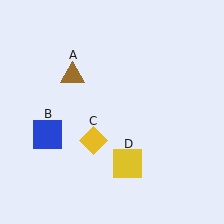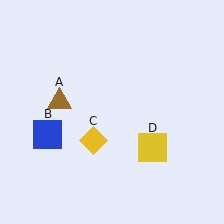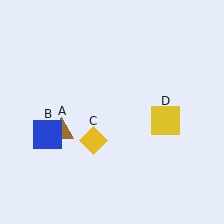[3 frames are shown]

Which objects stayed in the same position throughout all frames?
Blue square (object B) and yellow diamond (object C) remained stationary.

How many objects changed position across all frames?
2 objects changed position: brown triangle (object A), yellow square (object D).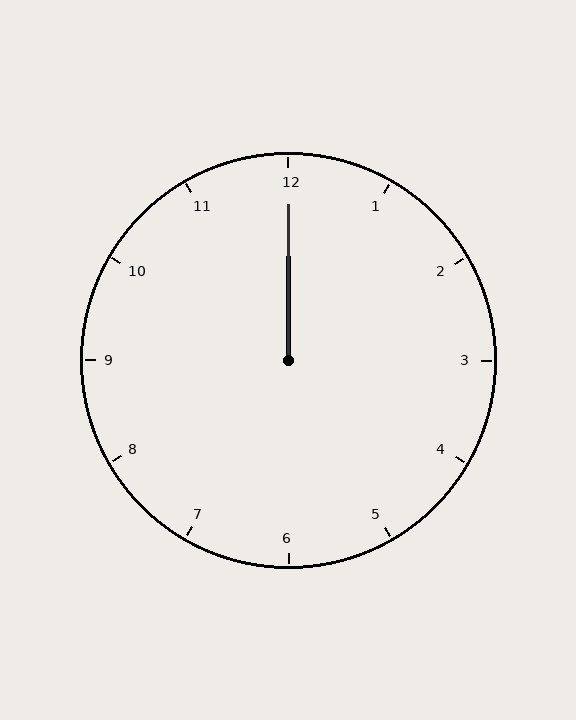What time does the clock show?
12:00.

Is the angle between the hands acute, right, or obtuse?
It is acute.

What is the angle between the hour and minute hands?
Approximately 0 degrees.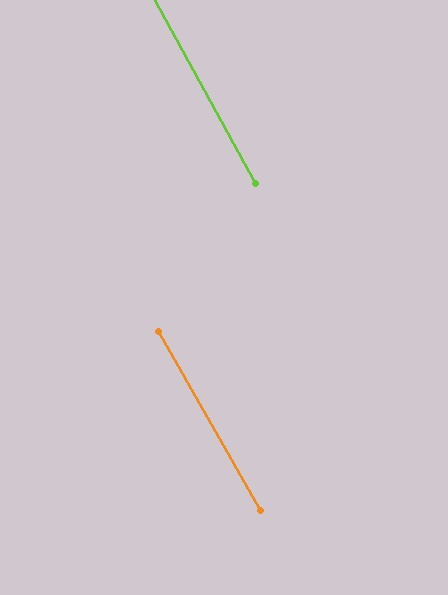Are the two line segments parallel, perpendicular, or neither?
Parallel — their directions differ by only 0.7°.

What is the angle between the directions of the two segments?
Approximately 1 degree.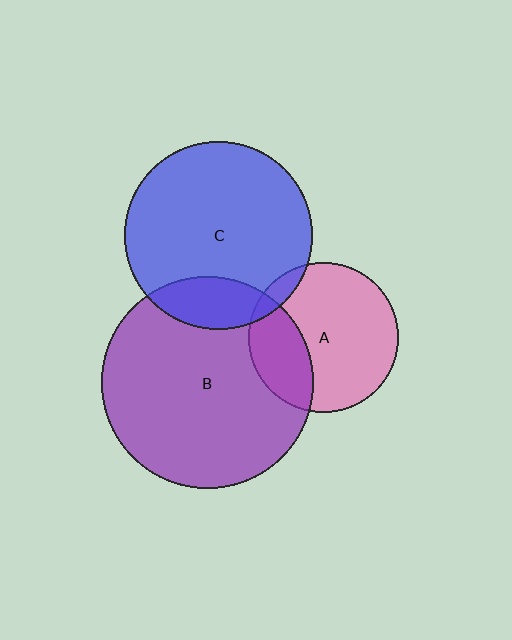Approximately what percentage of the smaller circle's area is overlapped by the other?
Approximately 5%.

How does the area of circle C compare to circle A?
Approximately 1.6 times.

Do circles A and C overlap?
Yes.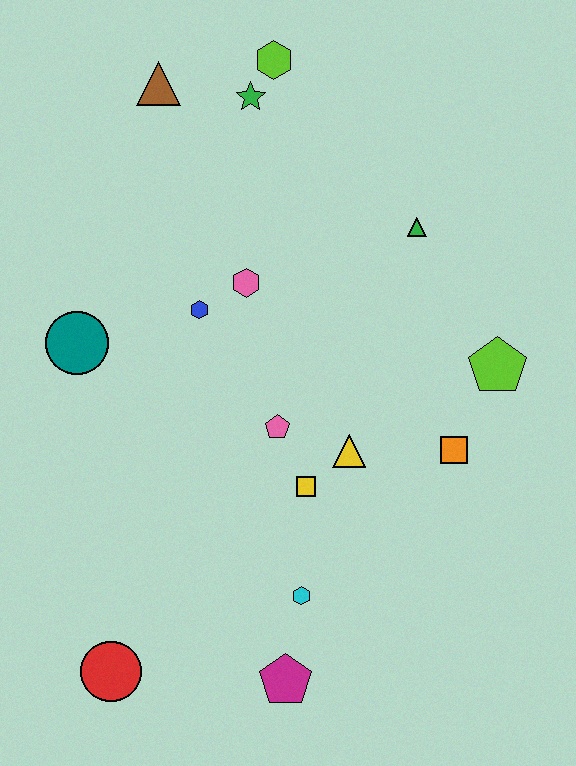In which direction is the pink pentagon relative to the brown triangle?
The pink pentagon is below the brown triangle.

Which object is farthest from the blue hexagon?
The magenta pentagon is farthest from the blue hexagon.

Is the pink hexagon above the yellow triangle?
Yes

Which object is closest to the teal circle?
The blue hexagon is closest to the teal circle.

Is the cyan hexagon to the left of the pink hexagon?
No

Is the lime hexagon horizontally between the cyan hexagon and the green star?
Yes